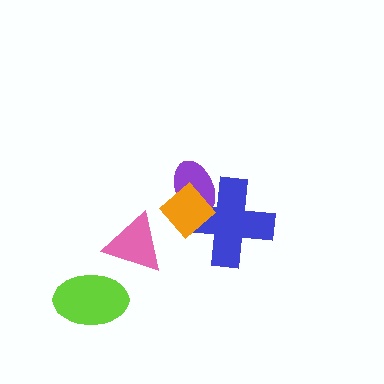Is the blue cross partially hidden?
Yes, it is partially covered by another shape.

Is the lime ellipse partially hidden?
No, no other shape covers it.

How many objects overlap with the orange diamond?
2 objects overlap with the orange diamond.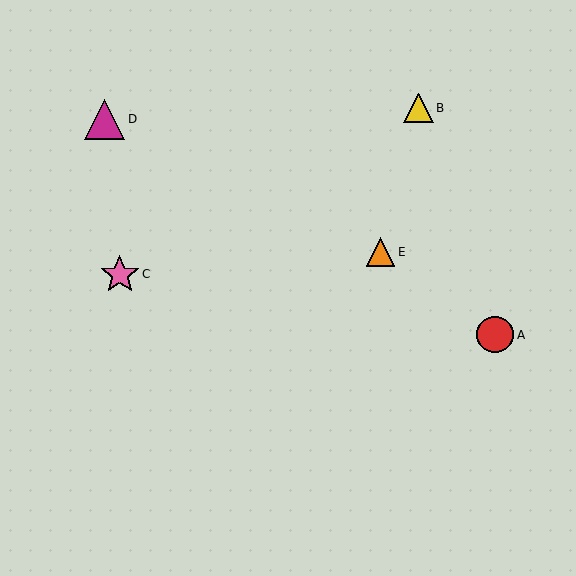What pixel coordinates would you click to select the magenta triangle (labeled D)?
Click at (105, 119) to select the magenta triangle D.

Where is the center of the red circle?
The center of the red circle is at (495, 335).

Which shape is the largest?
The magenta triangle (labeled D) is the largest.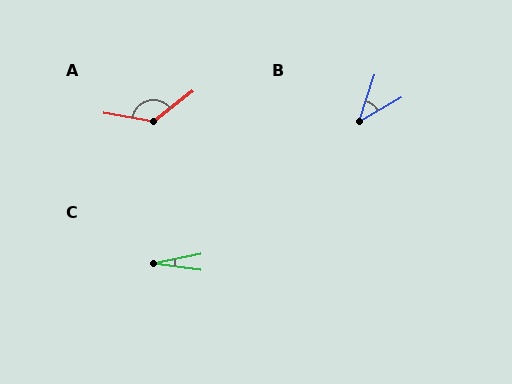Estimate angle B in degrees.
Approximately 42 degrees.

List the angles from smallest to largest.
C (19°), B (42°), A (133°).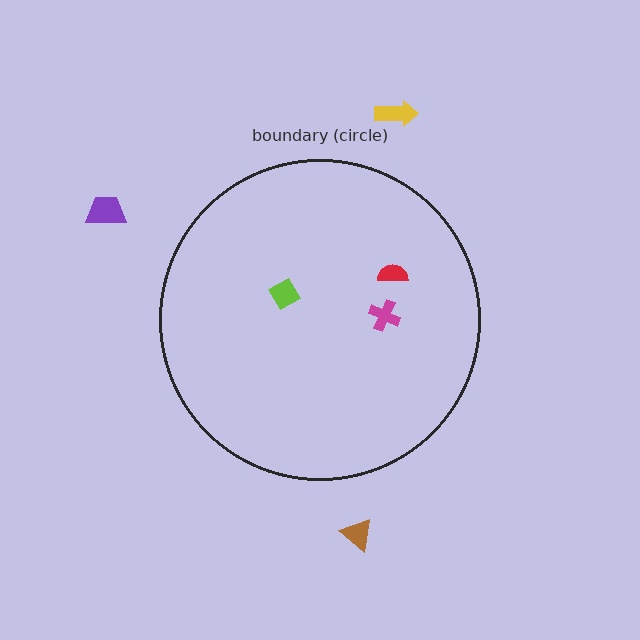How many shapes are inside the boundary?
3 inside, 3 outside.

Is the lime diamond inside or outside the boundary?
Inside.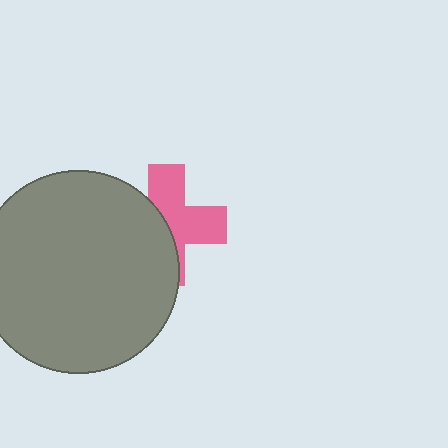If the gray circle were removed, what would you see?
You would see the complete pink cross.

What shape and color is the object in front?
The object in front is a gray circle.